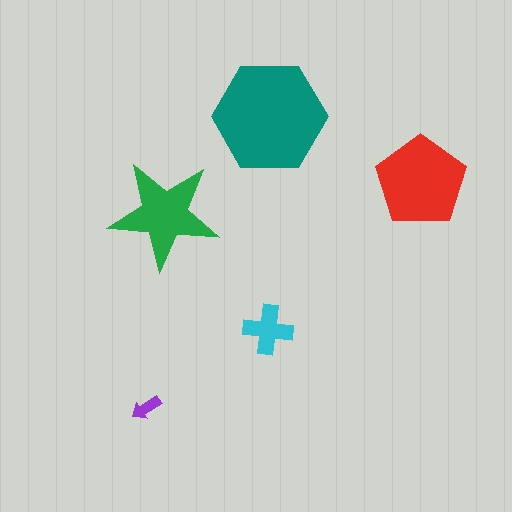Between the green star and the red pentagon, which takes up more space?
The red pentagon.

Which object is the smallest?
The purple arrow.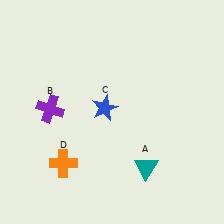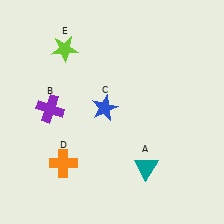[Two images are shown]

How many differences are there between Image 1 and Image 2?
There is 1 difference between the two images.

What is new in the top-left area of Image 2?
A lime star (E) was added in the top-left area of Image 2.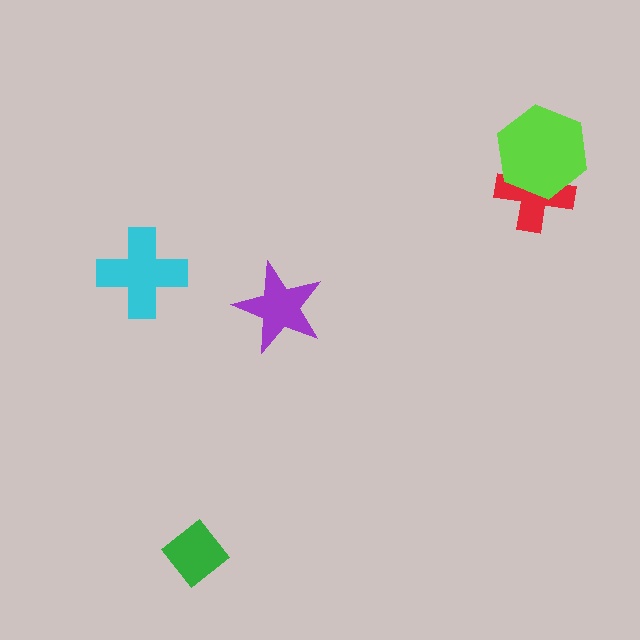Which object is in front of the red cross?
The lime hexagon is in front of the red cross.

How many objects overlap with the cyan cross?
0 objects overlap with the cyan cross.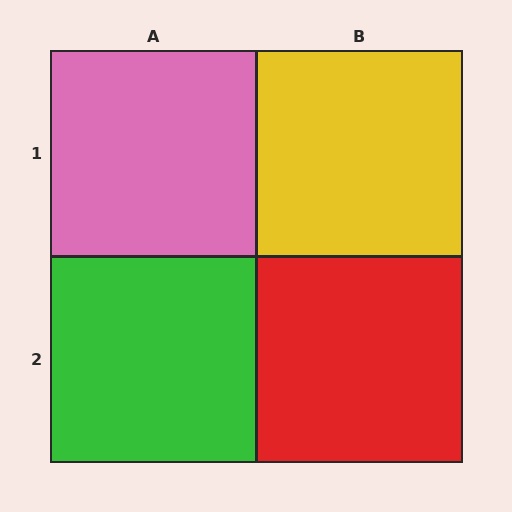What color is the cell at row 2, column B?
Red.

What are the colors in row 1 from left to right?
Pink, yellow.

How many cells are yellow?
1 cell is yellow.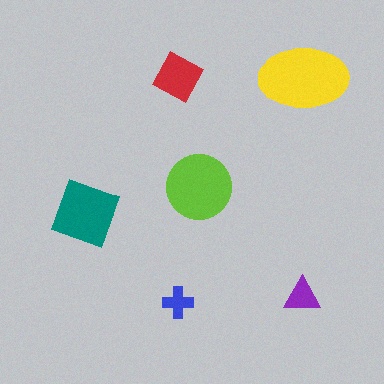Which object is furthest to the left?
The teal diamond is leftmost.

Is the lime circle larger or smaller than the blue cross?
Larger.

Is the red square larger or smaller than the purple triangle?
Larger.